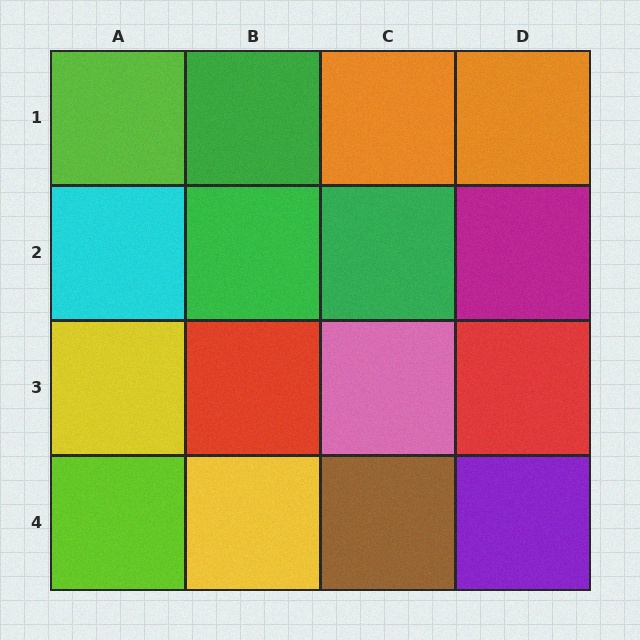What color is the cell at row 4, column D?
Purple.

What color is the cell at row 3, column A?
Yellow.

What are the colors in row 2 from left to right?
Cyan, green, green, magenta.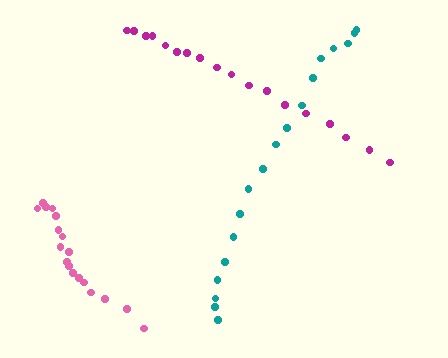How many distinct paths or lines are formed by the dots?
There are 3 distinct paths.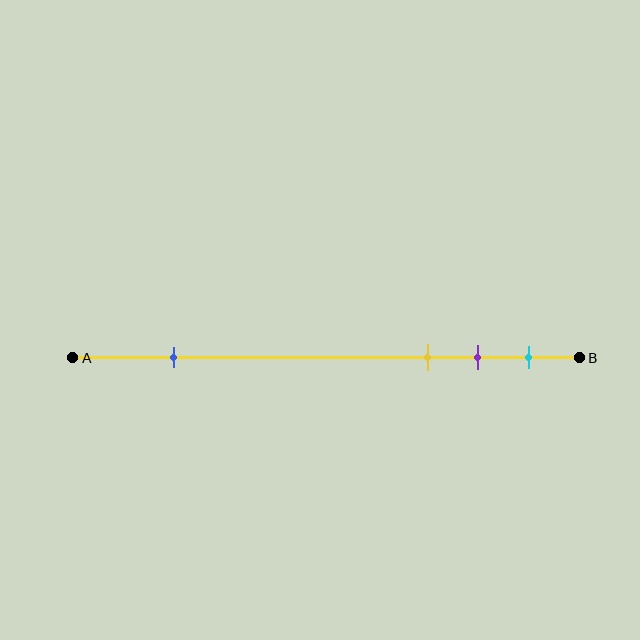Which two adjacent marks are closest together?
The purple and cyan marks are the closest adjacent pair.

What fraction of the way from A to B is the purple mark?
The purple mark is approximately 80% (0.8) of the way from A to B.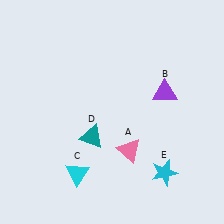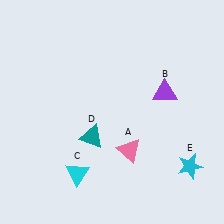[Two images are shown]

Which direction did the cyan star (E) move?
The cyan star (E) moved right.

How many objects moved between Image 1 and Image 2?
1 object moved between the two images.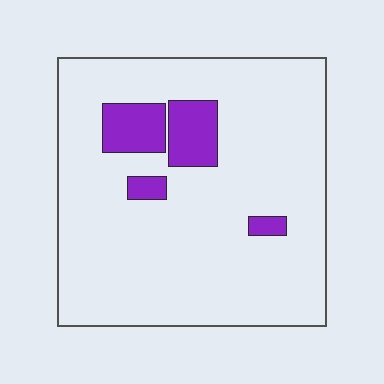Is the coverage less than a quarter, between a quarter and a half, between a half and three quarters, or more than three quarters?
Less than a quarter.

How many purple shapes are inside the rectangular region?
4.